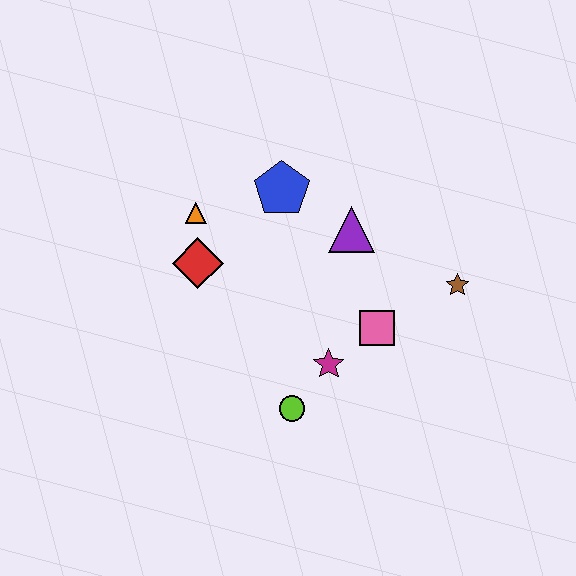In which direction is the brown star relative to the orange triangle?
The brown star is to the right of the orange triangle.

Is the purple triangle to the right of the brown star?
No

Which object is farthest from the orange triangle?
The brown star is farthest from the orange triangle.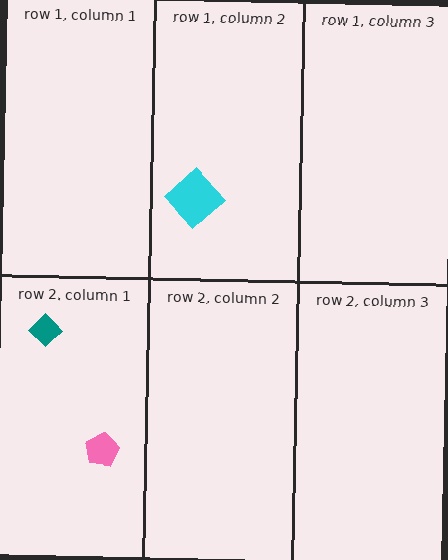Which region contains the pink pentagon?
The row 2, column 1 region.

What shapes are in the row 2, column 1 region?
The teal diamond, the pink pentagon.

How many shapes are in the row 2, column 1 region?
2.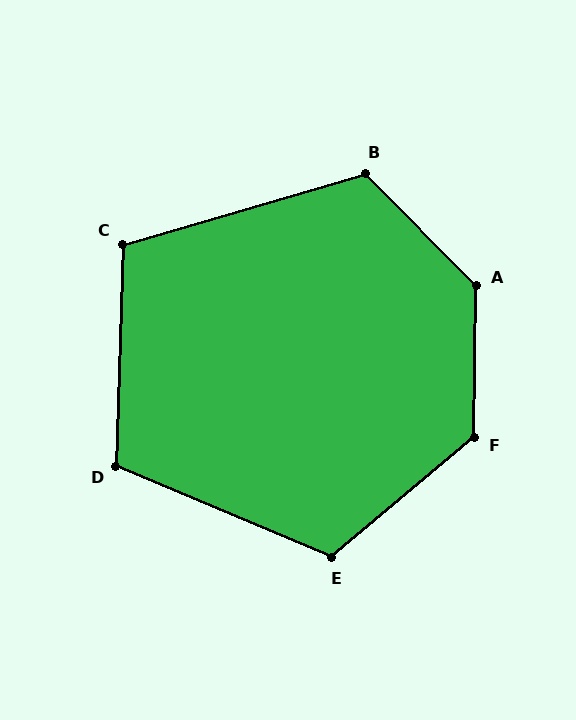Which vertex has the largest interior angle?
A, at approximately 135 degrees.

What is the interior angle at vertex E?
Approximately 117 degrees (obtuse).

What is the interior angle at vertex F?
Approximately 130 degrees (obtuse).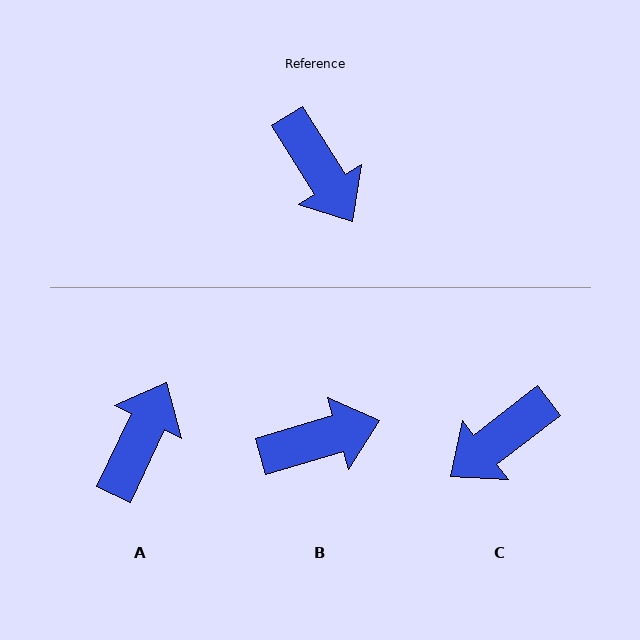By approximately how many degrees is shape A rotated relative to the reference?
Approximately 123 degrees counter-clockwise.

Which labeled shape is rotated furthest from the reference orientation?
A, about 123 degrees away.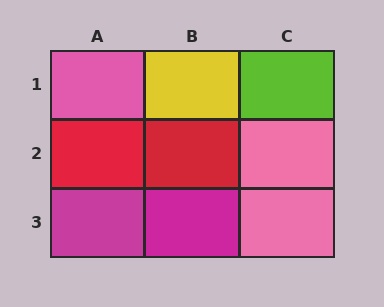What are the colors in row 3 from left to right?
Magenta, magenta, pink.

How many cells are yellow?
1 cell is yellow.